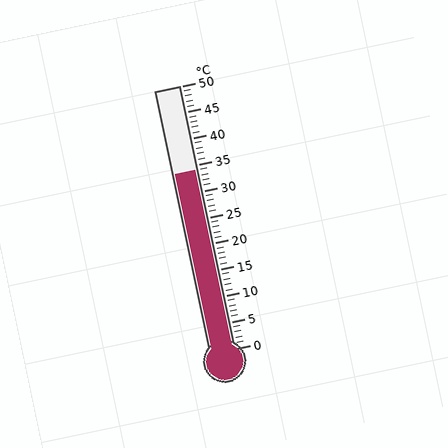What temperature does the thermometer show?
The thermometer shows approximately 34°C.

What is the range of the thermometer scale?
The thermometer scale ranges from 0°C to 50°C.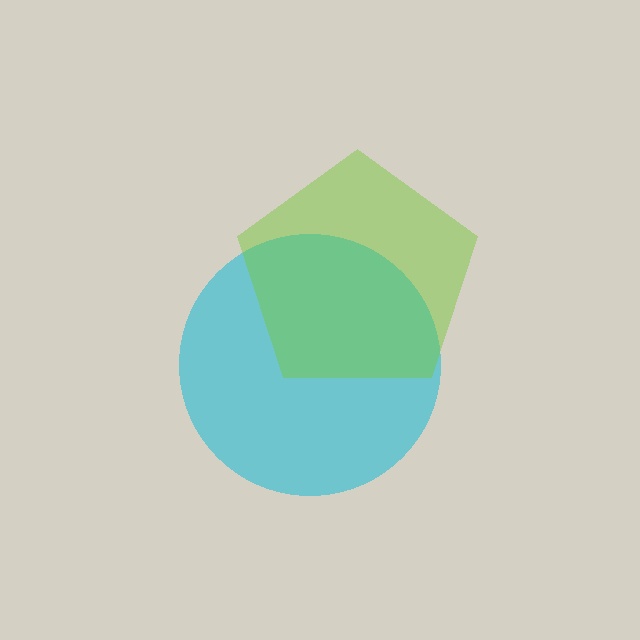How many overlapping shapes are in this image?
There are 2 overlapping shapes in the image.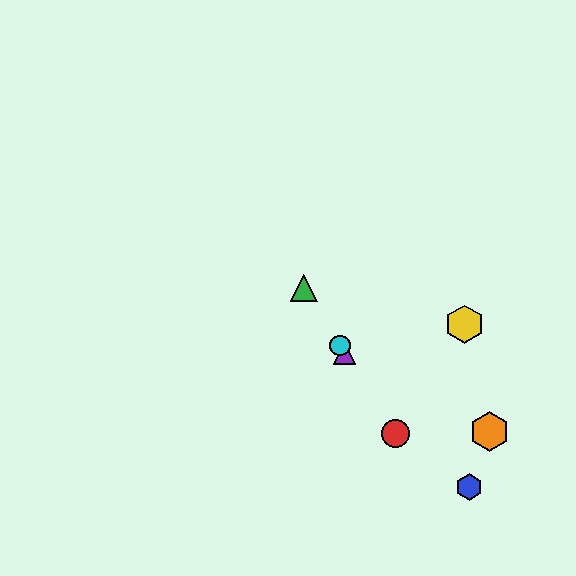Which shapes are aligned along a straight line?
The red circle, the green triangle, the purple triangle, the cyan circle are aligned along a straight line.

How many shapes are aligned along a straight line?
4 shapes (the red circle, the green triangle, the purple triangle, the cyan circle) are aligned along a straight line.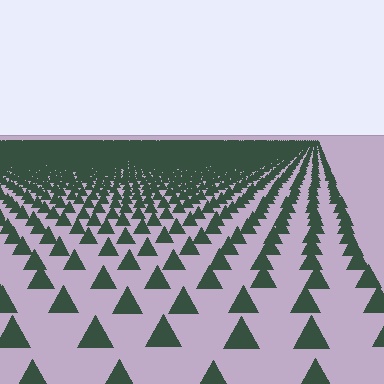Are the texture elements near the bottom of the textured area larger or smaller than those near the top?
Larger. Near the bottom, elements are closer to the viewer and appear at a bigger on-screen size.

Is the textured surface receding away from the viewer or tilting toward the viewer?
The surface is receding away from the viewer. Texture elements get smaller and denser toward the top.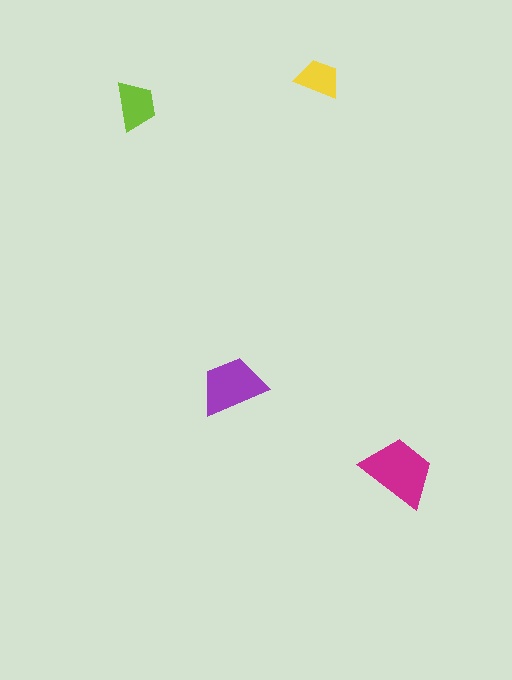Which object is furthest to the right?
The magenta trapezoid is rightmost.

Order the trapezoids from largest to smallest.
the magenta one, the purple one, the lime one, the yellow one.